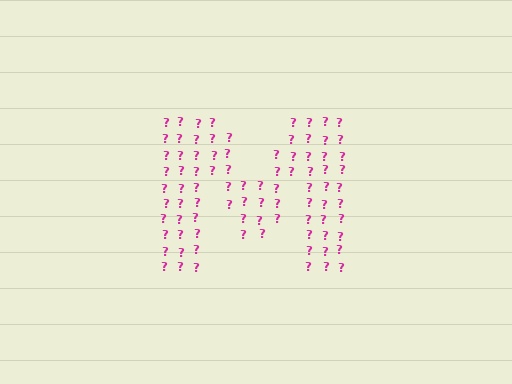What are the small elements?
The small elements are question marks.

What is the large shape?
The large shape is the letter M.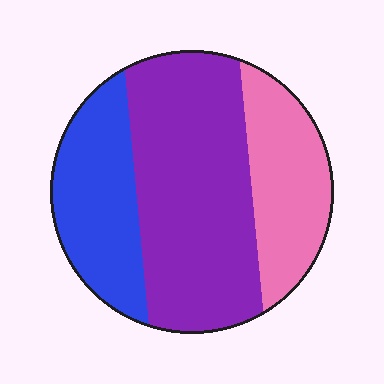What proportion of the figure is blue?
Blue takes up about one quarter (1/4) of the figure.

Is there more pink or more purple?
Purple.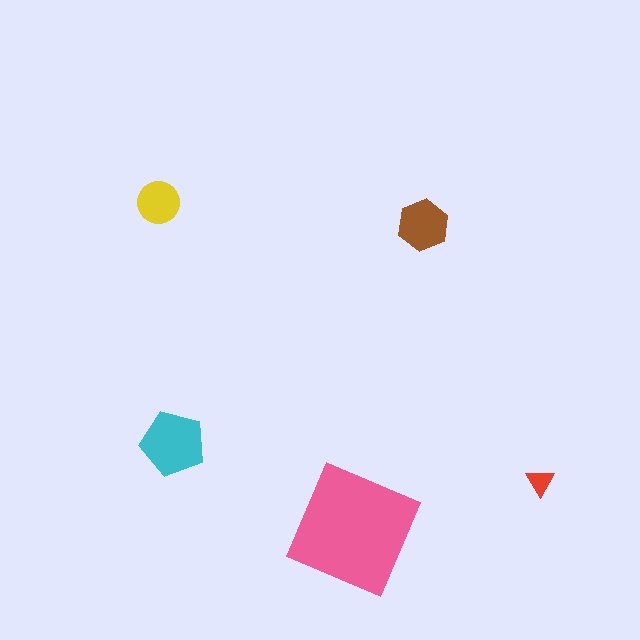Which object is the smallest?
The red triangle.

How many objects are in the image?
There are 5 objects in the image.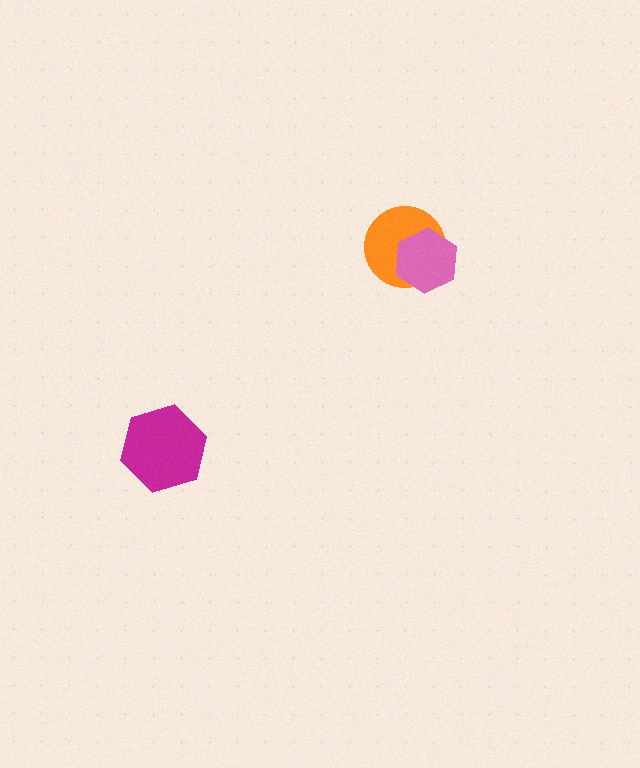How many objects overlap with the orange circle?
1 object overlaps with the orange circle.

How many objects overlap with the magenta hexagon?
0 objects overlap with the magenta hexagon.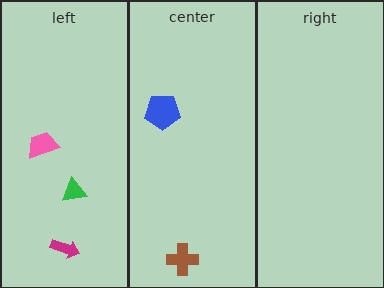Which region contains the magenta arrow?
The left region.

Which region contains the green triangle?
The left region.